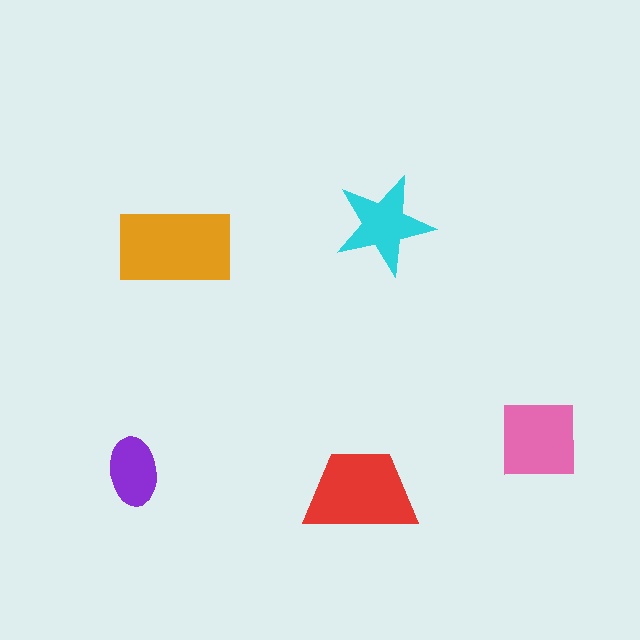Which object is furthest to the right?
The pink square is rightmost.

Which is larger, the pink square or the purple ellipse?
The pink square.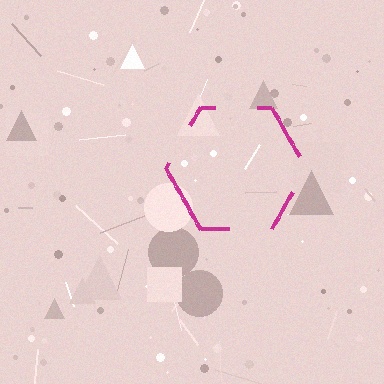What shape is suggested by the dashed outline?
The dashed outline suggests a hexagon.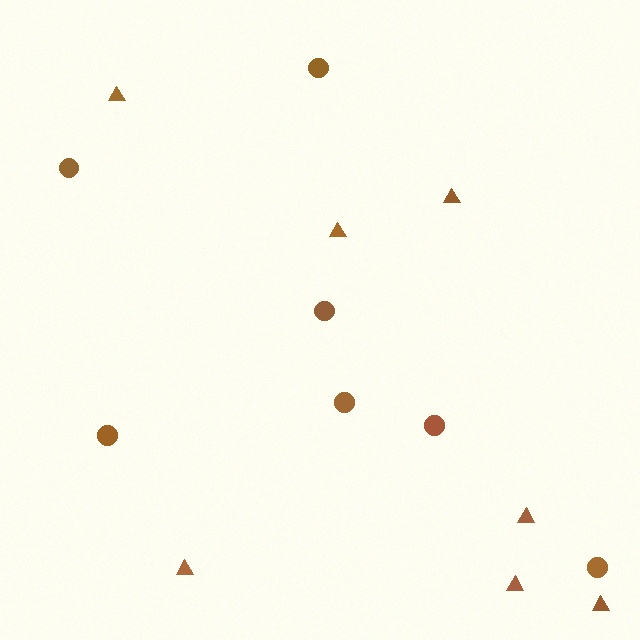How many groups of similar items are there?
There are 2 groups: one group of triangles (7) and one group of circles (7).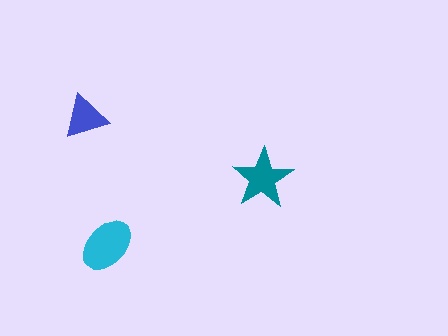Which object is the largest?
The cyan ellipse.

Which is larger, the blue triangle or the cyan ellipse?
The cyan ellipse.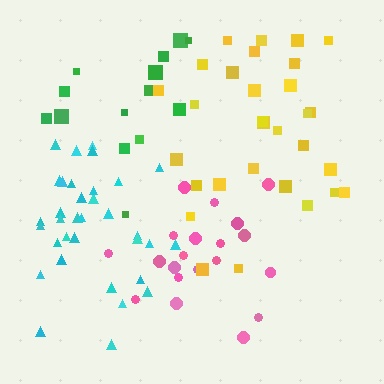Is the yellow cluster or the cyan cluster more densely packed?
Cyan.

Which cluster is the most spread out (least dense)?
Yellow.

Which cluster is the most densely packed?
Cyan.